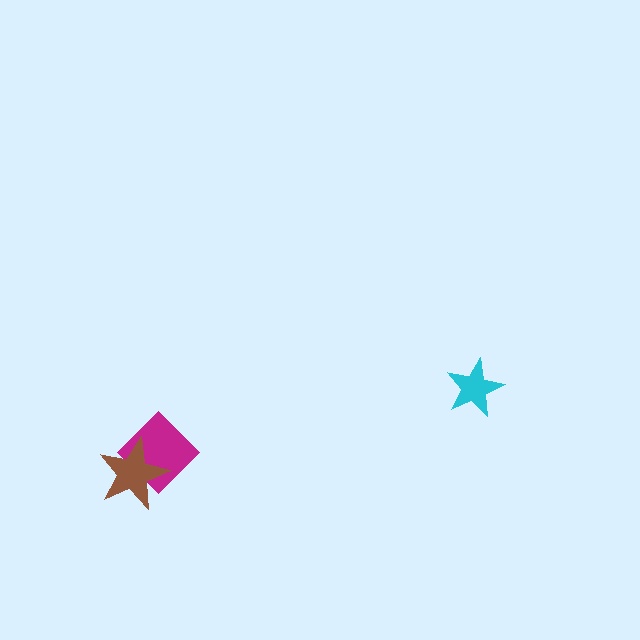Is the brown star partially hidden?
No, no other shape covers it.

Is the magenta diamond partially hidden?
Yes, it is partially covered by another shape.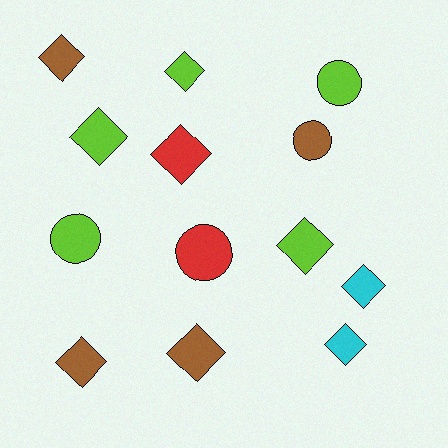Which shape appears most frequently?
Diamond, with 9 objects.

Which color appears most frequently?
Lime, with 5 objects.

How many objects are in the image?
There are 13 objects.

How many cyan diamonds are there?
There are 2 cyan diamonds.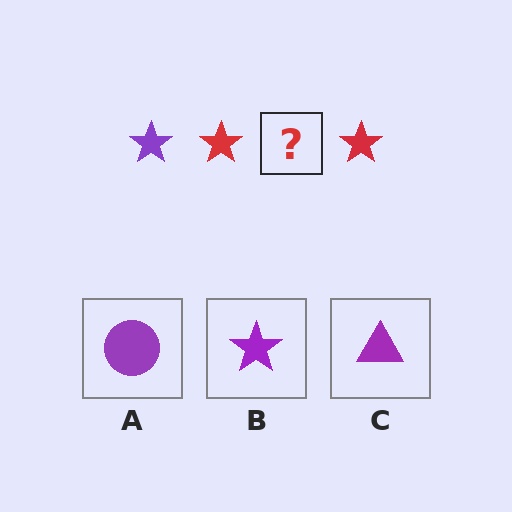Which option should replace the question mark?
Option B.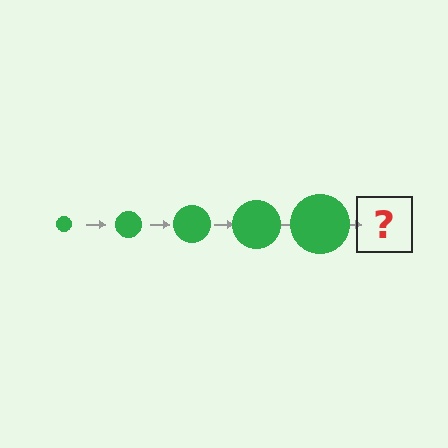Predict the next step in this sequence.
The next step is a green circle, larger than the previous one.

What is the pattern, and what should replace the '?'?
The pattern is that the circle gets progressively larger each step. The '?' should be a green circle, larger than the previous one.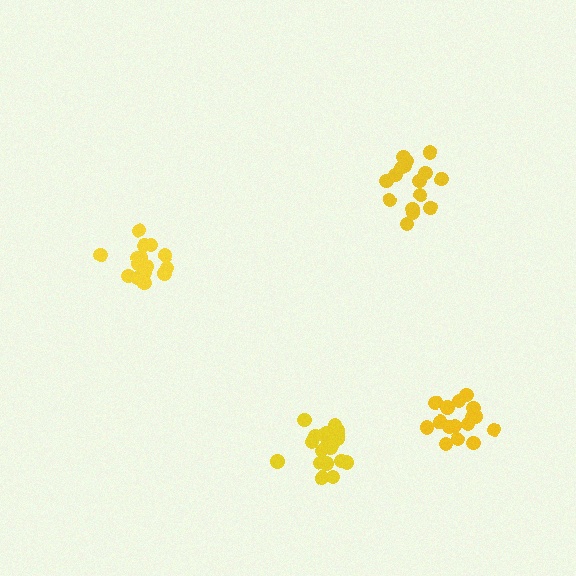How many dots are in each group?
Group 1: 17 dots, Group 2: 20 dots, Group 3: 16 dots, Group 4: 16 dots (69 total).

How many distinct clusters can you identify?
There are 4 distinct clusters.